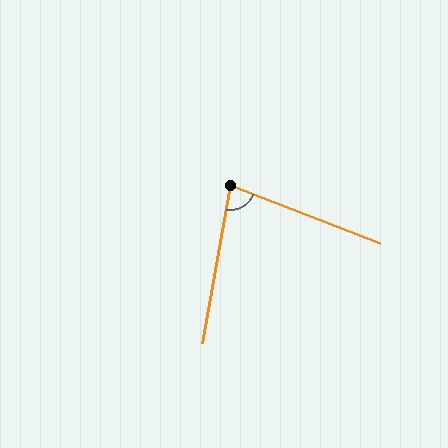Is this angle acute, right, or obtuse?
It is acute.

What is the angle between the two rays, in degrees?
Approximately 79 degrees.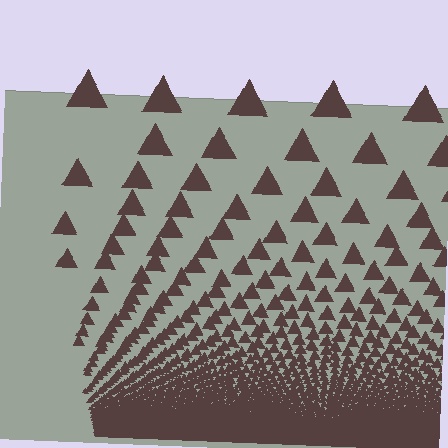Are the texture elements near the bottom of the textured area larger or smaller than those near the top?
Smaller. The gradient is inverted — elements near the bottom are smaller and denser.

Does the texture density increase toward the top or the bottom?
Density increases toward the bottom.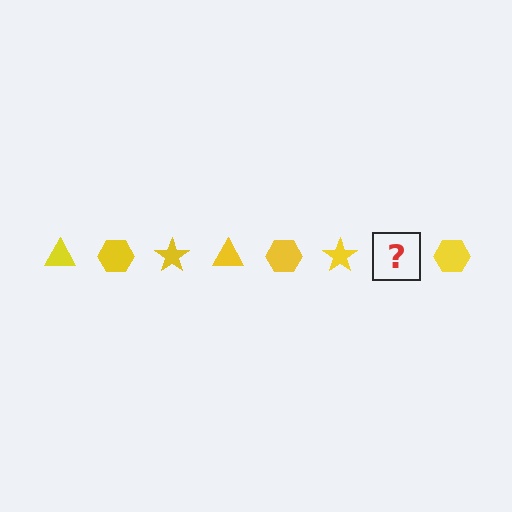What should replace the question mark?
The question mark should be replaced with a yellow triangle.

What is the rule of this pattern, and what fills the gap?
The rule is that the pattern cycles through triangle, hexagon, star shapes in yellow. The gap should be filled with a yellow triangle.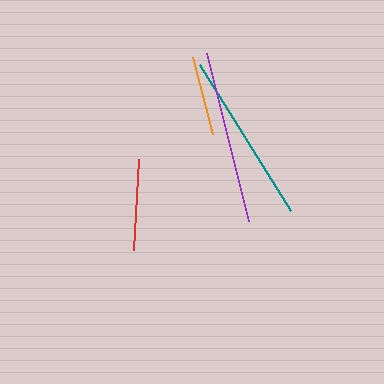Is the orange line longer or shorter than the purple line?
The purple line is longer than the orange line.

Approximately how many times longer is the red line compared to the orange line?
The red line is approximately 1.2 times the length of the orange line.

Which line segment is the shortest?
The orange line is the shortest at approximately 79 pixels.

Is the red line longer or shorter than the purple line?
The purple line is longer than the red line.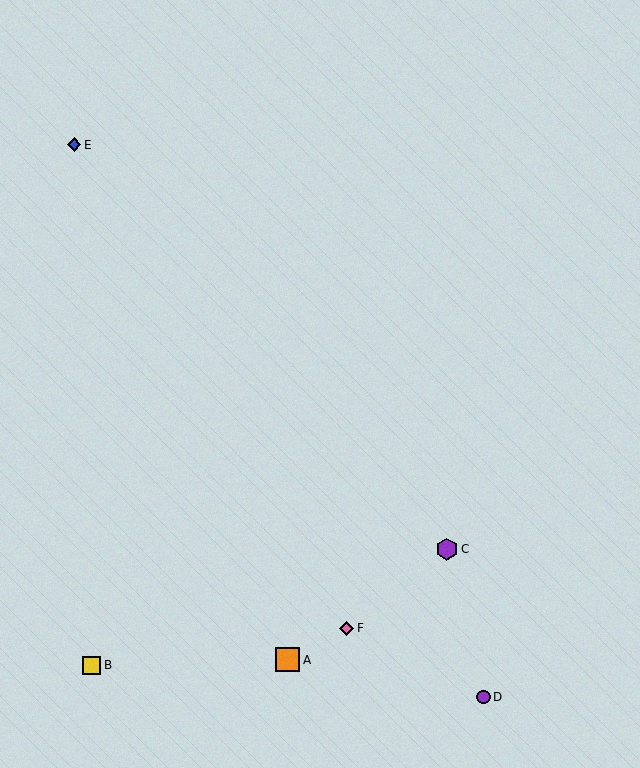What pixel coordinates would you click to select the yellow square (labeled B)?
Click at (92, 665) to select the yellow square B.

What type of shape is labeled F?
Shape F is a pink diamond.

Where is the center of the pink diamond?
The center of the pink diamond is at (347, 628).